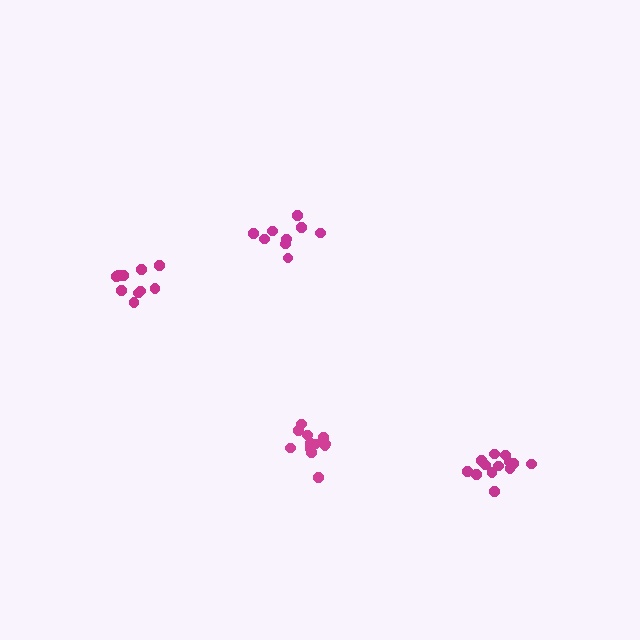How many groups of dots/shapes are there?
There are 4 groups.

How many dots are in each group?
Group 1: 12 dots, Group 2: 10 dots, Group 3: 13 dots, Group 4: 9 dots (44 total).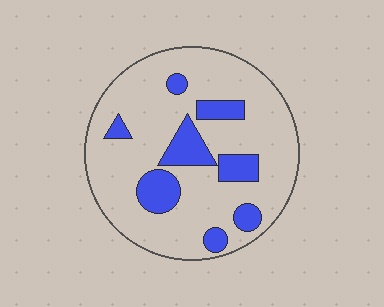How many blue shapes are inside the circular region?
8.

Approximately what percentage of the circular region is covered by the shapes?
Approximately 20%.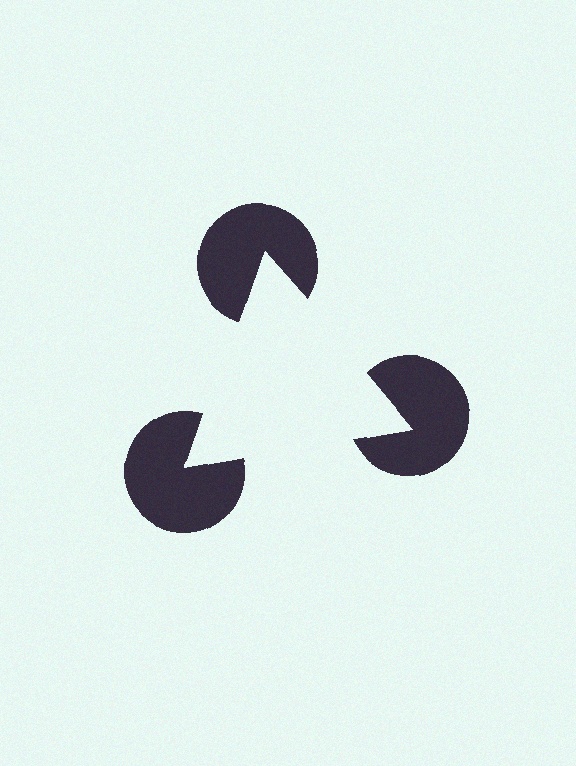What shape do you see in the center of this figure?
An illusory triangle — its edges are inferred from the aligned wedge cuts in the pac-man discs, not physically drawn.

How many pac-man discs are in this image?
There are 3 — one at each vertex of the illusory triangle.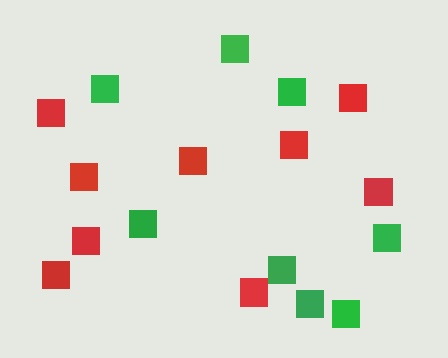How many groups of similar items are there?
There are 2 groups: one group of green squares (8) and one group of red squares (9).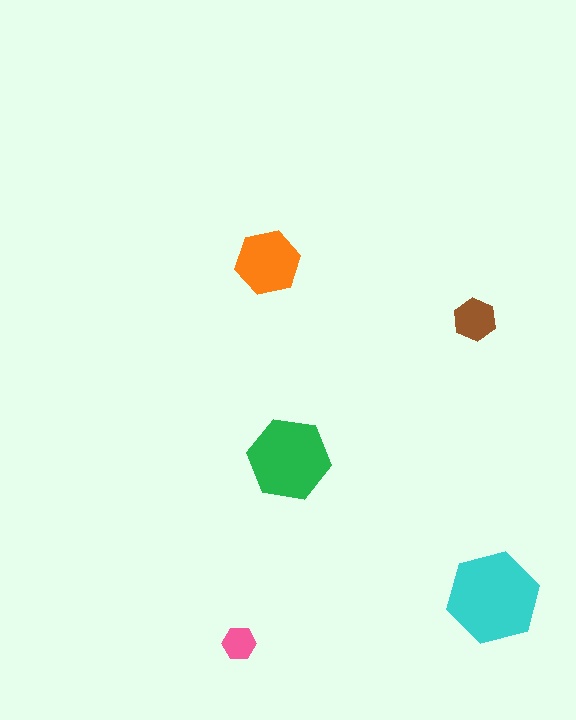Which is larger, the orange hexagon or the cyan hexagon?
The cyan one.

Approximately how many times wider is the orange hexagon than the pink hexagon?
About 2 times wider.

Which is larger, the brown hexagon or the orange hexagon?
The orange one.